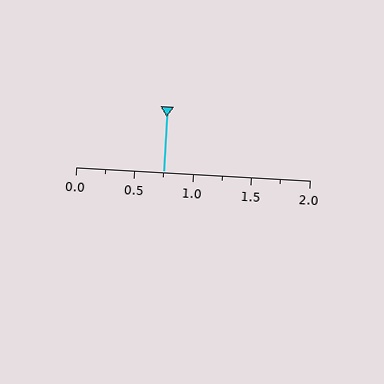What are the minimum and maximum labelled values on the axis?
The axis runs from 0.0 to 2.0.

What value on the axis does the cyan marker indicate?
The marker indicates approximately 0.75.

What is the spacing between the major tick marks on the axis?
The major ticks are spaced 0.5 apart.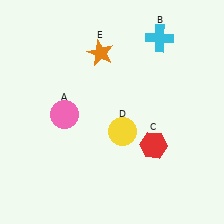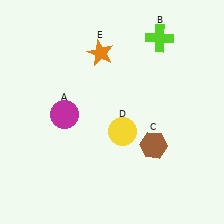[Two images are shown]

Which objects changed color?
A changed from pink to magenta. B changed from cyan to lime. C changed from red to brown.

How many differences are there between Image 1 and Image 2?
There are 3 differences between the two images.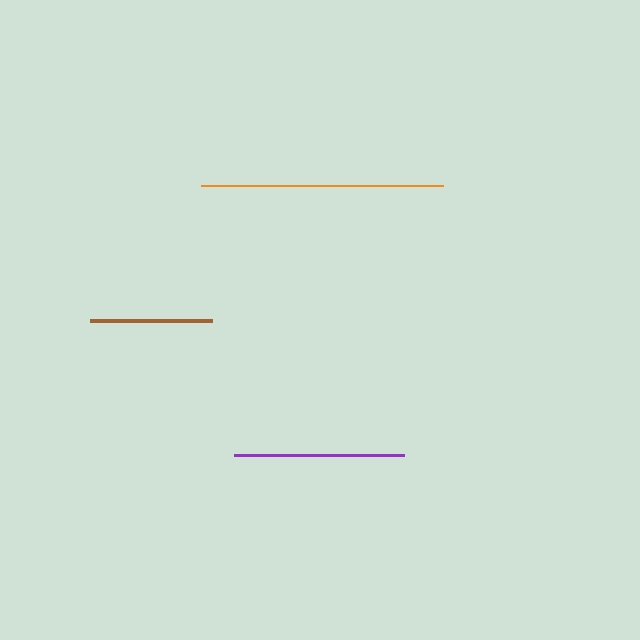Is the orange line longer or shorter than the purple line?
The orange line is longer than the purple line.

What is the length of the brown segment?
The brown segment is approximately 122 pixels long.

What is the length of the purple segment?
The purple segment is approximately 170 pixels long.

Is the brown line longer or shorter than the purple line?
The purple line is longer than the brown line.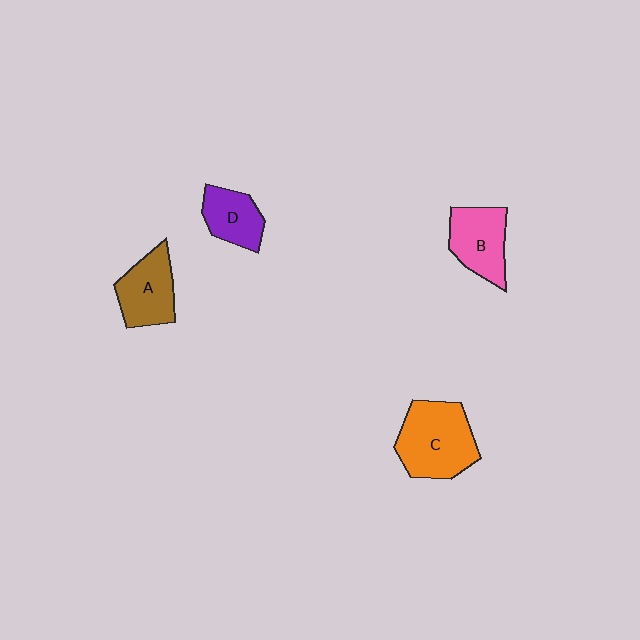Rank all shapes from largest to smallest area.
From largest to smallest: C (orange), B (pink), A (brown), D (purple).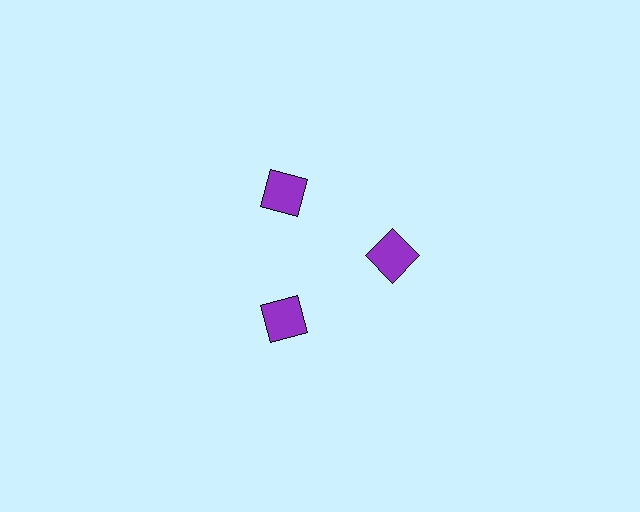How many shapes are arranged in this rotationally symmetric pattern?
There are 3 shapes, arranged in 3 groups of 1.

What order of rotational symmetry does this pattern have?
This pattern has 3-fold rotational symmetry.